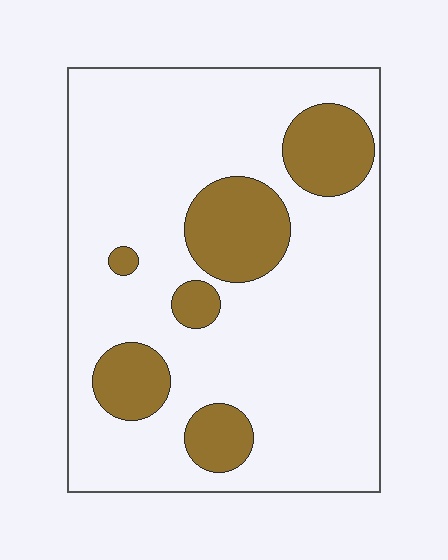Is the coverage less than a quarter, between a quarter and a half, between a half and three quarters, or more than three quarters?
Less than a quarter.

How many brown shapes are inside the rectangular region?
6.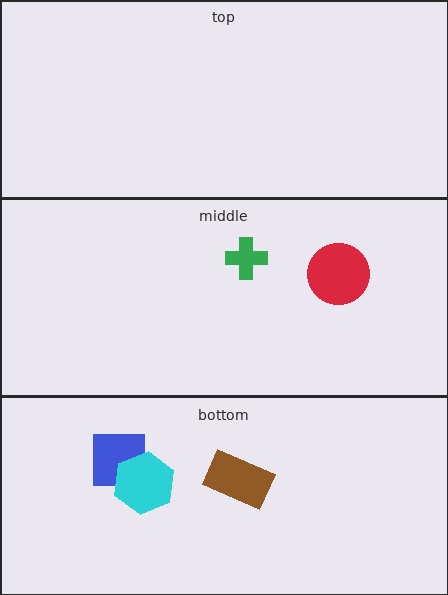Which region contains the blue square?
The bottom region.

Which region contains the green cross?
The middle region.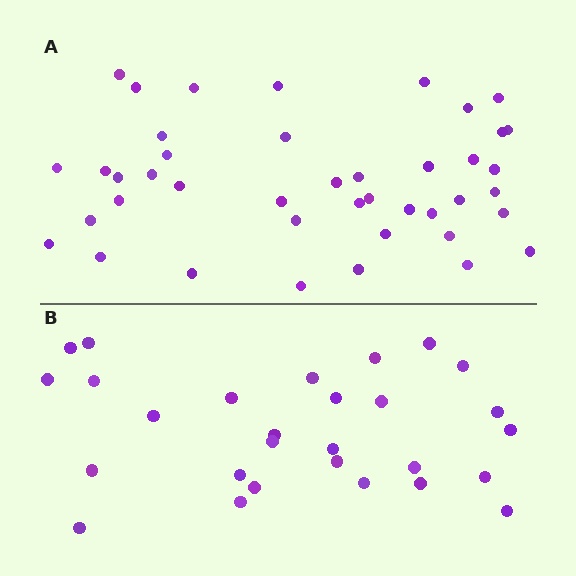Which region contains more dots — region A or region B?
Region A (the top region) has more dots.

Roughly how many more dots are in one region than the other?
Region A has approximately 15 more dots than region B.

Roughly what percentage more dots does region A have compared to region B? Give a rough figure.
About 50% more.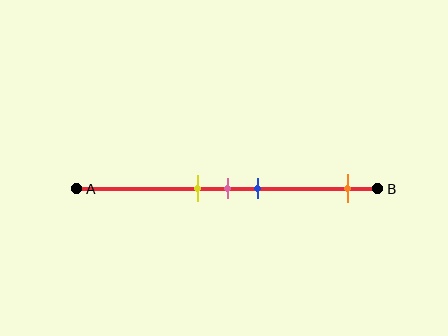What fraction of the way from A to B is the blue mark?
The blue mark is approximately 60% (0.6) of the way from A to B.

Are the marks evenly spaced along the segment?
No, the marks are not evenly spaced.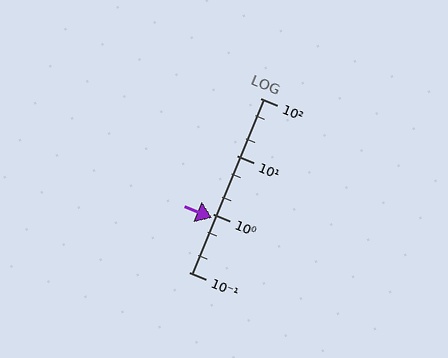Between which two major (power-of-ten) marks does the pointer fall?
The pointer is between 0.1 and 1.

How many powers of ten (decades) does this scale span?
The scale spans 3 decades, from 0.1 to 100.